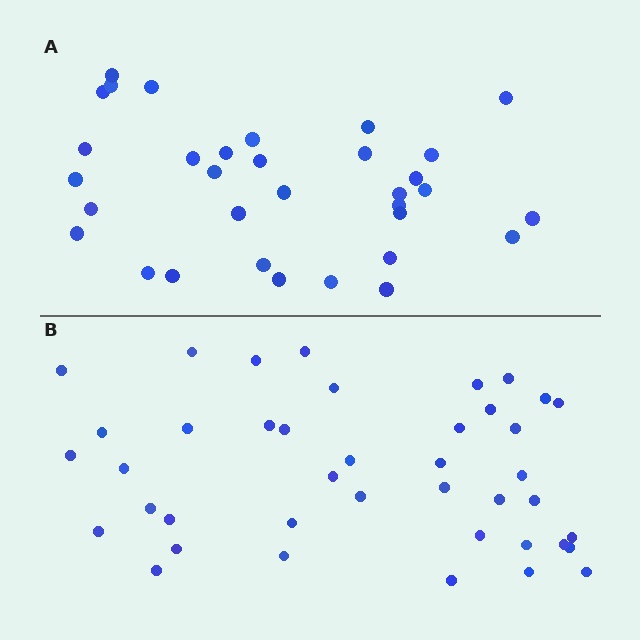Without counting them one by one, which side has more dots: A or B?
Region B (the bottom region) has more dots.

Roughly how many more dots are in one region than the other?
Region B has roughly 8 or so more dots than region A.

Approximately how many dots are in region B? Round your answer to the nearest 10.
About 40 dots. (The exact count is 41, which rounds to 40.)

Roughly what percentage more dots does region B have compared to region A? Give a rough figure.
About 25% more.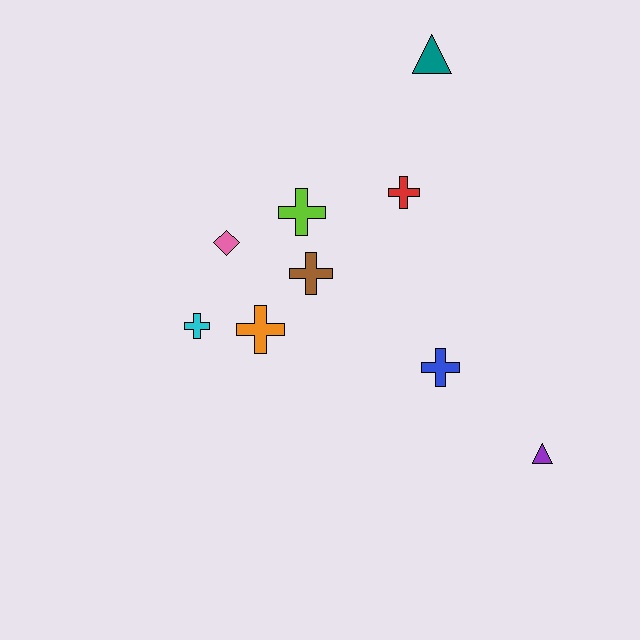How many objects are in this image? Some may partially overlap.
There are 9 objects.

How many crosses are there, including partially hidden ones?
There are 6 crosses.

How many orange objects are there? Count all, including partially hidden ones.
There is 1 orange object.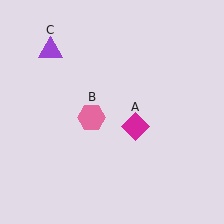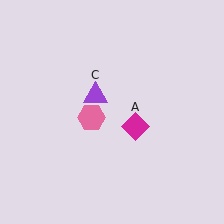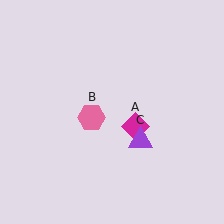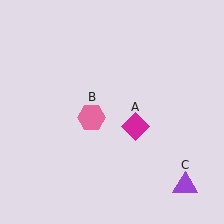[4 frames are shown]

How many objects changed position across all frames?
1 object changed position: purple triangle (object C).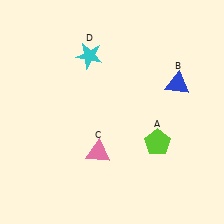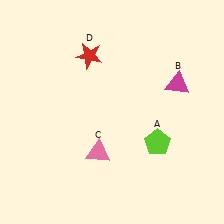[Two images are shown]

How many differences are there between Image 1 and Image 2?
There are 2 differences between the two images.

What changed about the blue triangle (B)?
In Image 1, B is blue. In Image 2, it changed to magenta.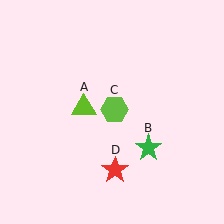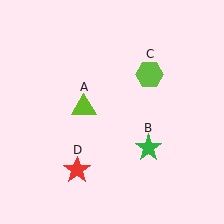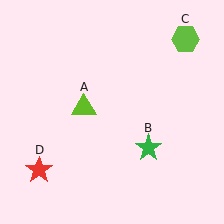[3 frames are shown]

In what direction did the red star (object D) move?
The red star (object D) moved left.